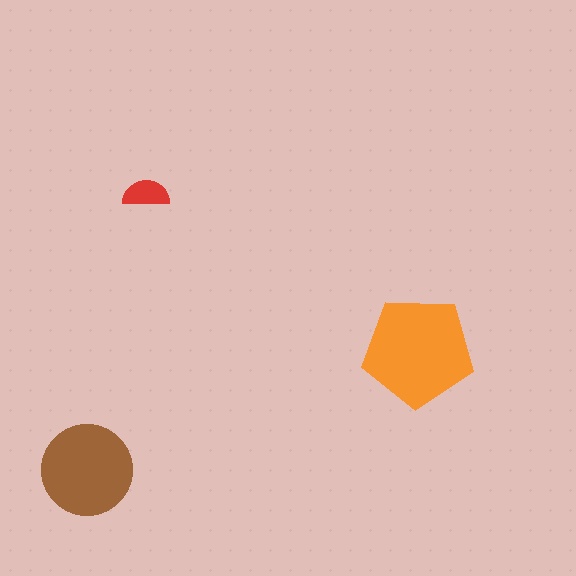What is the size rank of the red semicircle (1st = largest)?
3rd.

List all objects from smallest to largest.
The red semicircle, the brown circle, the orange pentagon.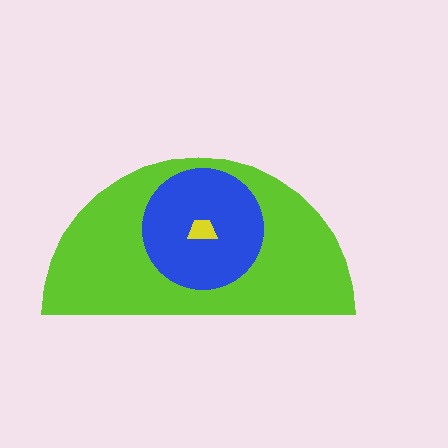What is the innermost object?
The yellow trapezoid.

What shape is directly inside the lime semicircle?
The blue circle.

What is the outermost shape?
The lime semicircle.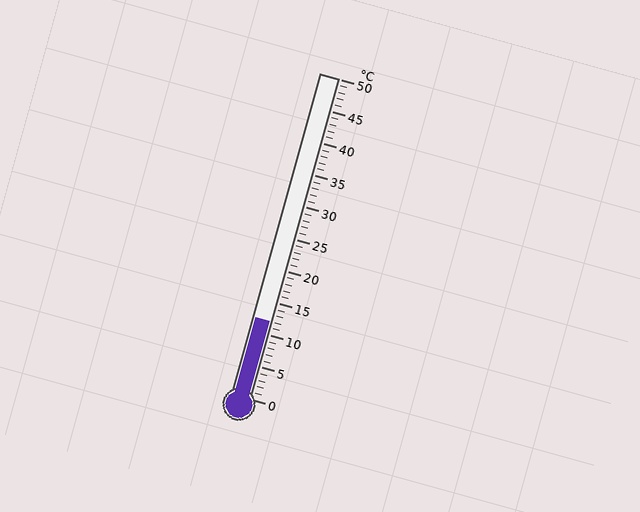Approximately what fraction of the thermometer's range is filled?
The thermometer is filled to approximately 25% of its range.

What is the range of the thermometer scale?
The thermometer scale ranges from 0°C to 50°C.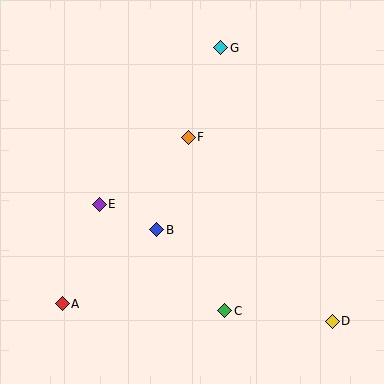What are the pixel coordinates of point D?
Point D is at (332, 321).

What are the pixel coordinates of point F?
Point F is at (188, 137).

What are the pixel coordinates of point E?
Point E is at (99, 204).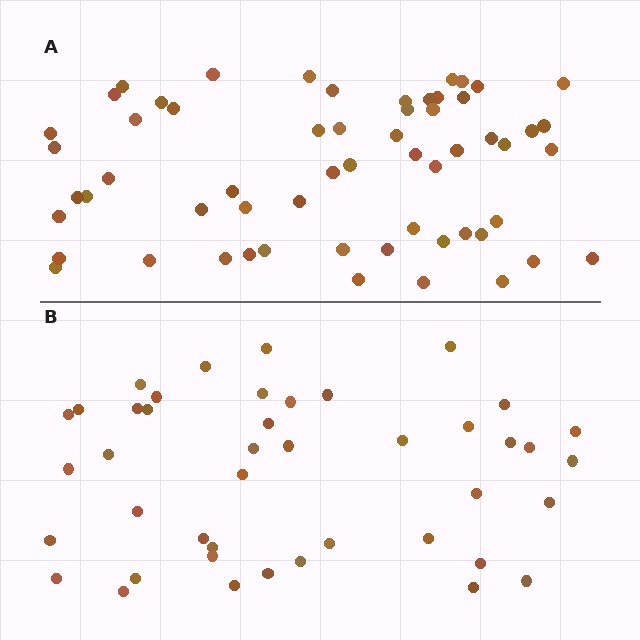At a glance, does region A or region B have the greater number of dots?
Region A (the top region) has more dots.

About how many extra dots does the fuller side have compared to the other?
Region A has approximately 15 more dots than region B.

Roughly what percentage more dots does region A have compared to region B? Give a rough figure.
About 35% more.